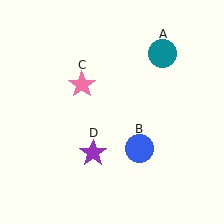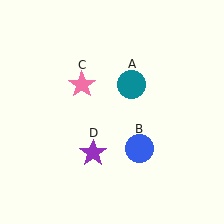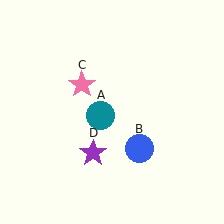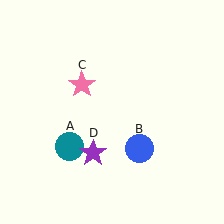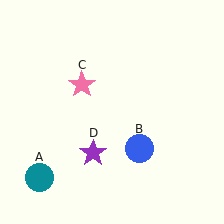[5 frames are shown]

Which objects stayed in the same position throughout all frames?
Blue circle (object B) and pink star (object C) and purple star (object D) remained stationary.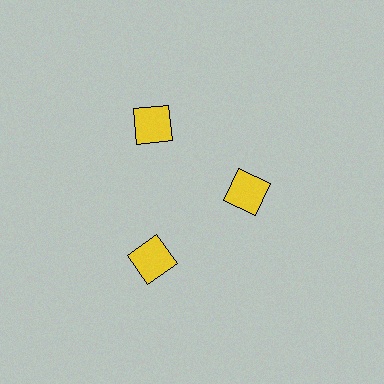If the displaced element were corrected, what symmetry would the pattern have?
It would have 3-fold rotational symmetry — the pattern would map onto itself every 120 degrees.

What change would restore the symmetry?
The symmetry would be restored by moving it outward, back onto the ring so that all 3 squares sit at equal angles and equal distance from the center.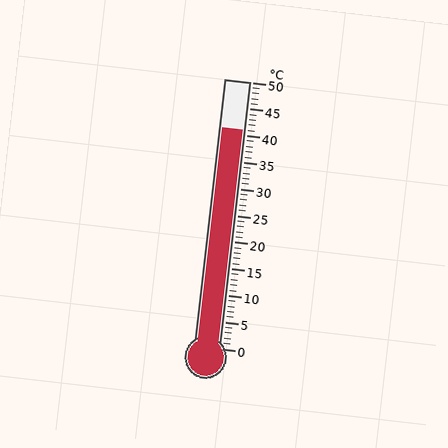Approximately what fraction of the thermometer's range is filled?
The thermometer is filled to approximately 80% of its range.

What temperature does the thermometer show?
The thermometer shows approximately 41°C.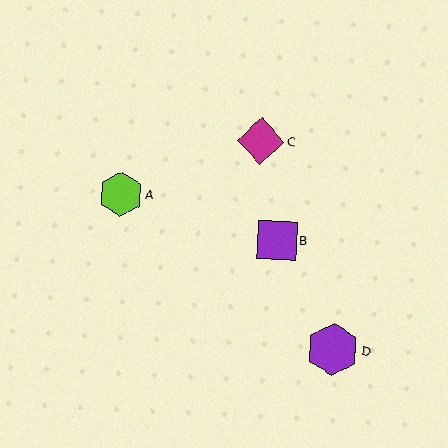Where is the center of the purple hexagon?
The center of the purple hexagon is at (333, 350).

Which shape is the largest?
The purple hexagon (labeled D) is the largest.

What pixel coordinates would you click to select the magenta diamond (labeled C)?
Click at (261, 141) to select the magenta diamond C.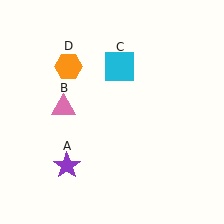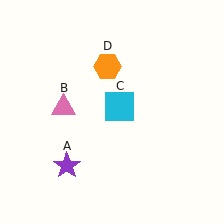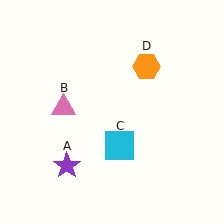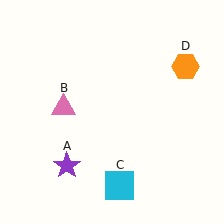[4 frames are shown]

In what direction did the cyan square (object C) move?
The cyan square (object C) moved down.